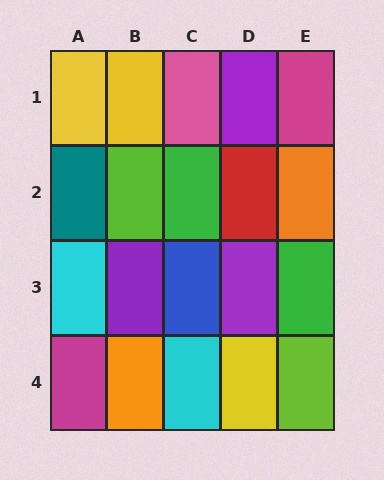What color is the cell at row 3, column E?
Green.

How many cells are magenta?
2 cells are magenta.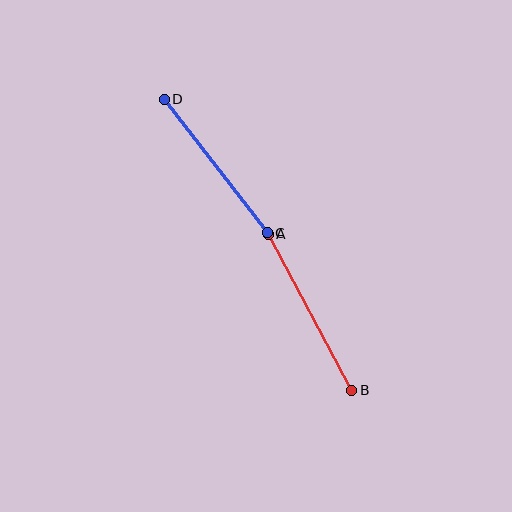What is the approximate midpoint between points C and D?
The midpoint is at approximately (216, 166) pixels.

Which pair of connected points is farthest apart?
Points A and B are farthest apart.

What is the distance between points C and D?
The distance is approximately 169 pixels.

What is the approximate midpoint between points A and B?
The midpoint is at approximately (310, 312) pixels.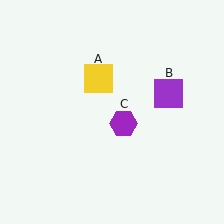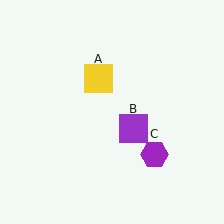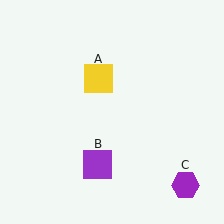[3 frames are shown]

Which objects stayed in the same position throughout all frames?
Yellow square (object A) remained stationary.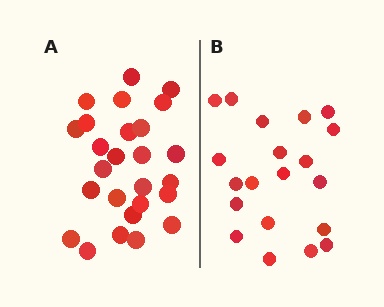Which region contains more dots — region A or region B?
Region A (the left region) has more dots.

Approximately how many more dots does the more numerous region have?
Region A has about 6 more dots than region B.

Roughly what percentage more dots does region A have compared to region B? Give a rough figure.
About 30% more.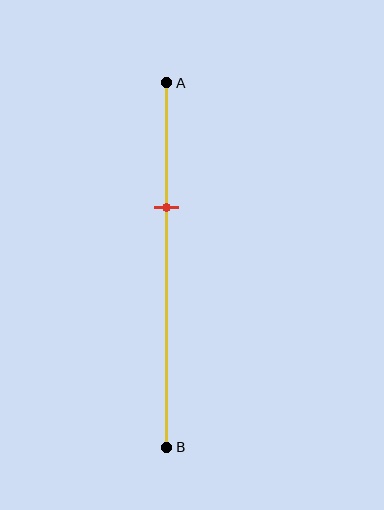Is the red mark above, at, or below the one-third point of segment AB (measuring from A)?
The red mark is approximately at the one-third point of segment AB.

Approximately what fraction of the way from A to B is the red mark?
The red mark is approximately 35% of the way from A to B.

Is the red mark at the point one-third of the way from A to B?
Yes, the mark is approximately at the one-third point.